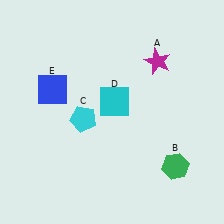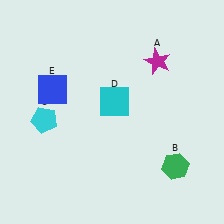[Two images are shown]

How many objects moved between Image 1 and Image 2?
1 object moved between the two images.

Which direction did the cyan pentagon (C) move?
The cyan pentagon (C) moved left.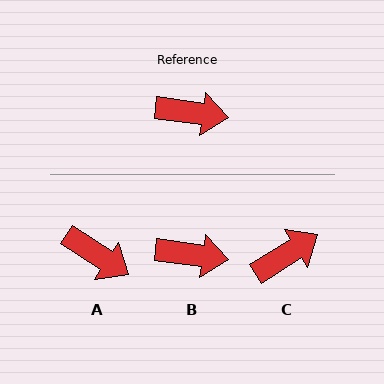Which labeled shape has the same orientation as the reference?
B.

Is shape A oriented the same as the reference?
No, it is off by about 25 degrees.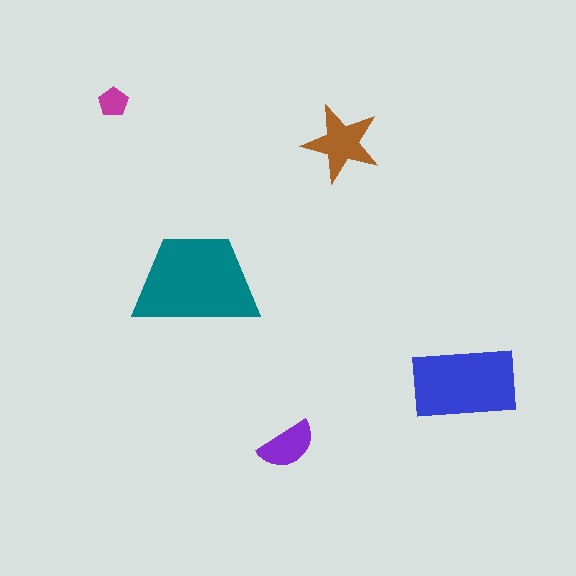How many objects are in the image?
There are 5 objects in the image.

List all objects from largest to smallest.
The teal trapezoid, the blue rectangle, the brown star, the purple semicircle, the magenta pentagon.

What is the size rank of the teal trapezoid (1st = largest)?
1st.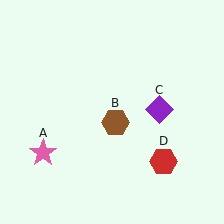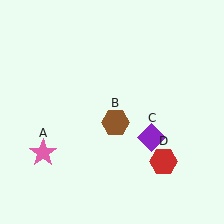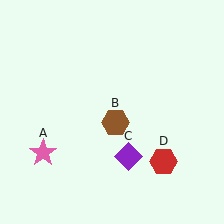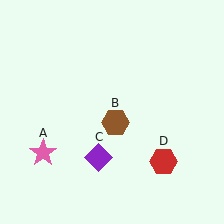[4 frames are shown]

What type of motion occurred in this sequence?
The purple diamond (object C) rotated clockwise around the center of the scene.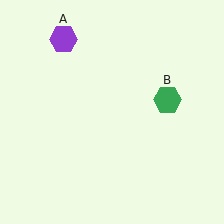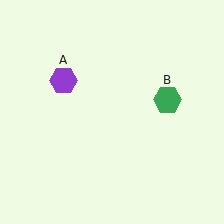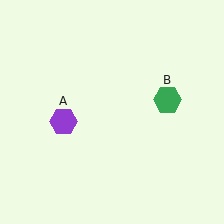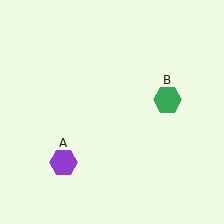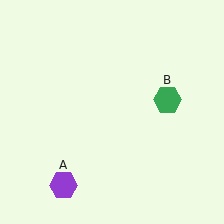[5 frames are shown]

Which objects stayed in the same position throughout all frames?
Green hexagon (object B) remained stationary.